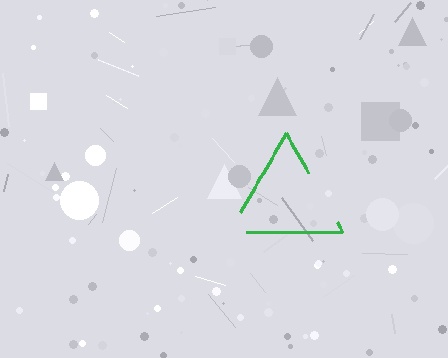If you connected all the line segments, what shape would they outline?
They would outline a triangle.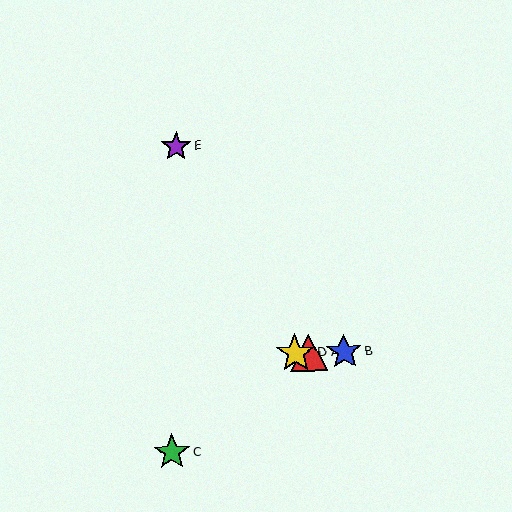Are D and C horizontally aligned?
No, D is at y≈353 and C is at y≈452.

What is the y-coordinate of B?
Object B is at y≈352.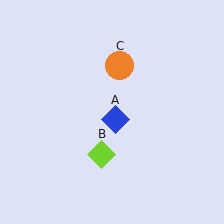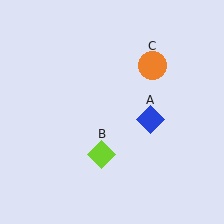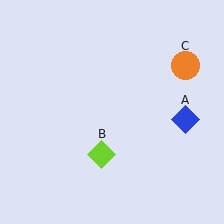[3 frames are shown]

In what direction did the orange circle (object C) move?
The orange circle (object C) moved right.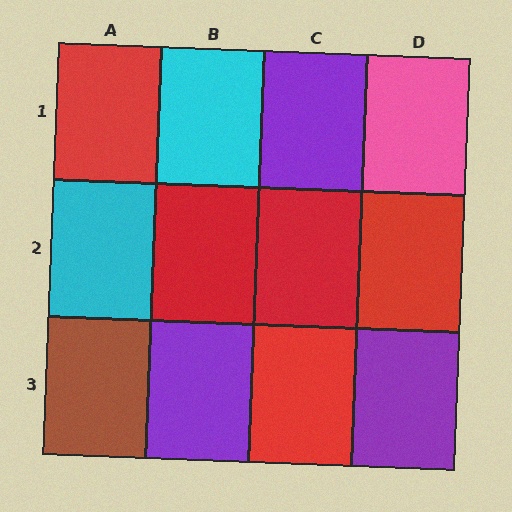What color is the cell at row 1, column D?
Pink.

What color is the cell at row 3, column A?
Brown.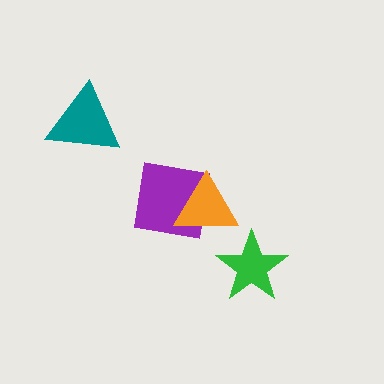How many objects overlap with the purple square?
1 object overlaps with the purple square.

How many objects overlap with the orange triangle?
1 object overlaps with the orange triangle.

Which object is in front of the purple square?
The orange triangle is in front of the purple square.